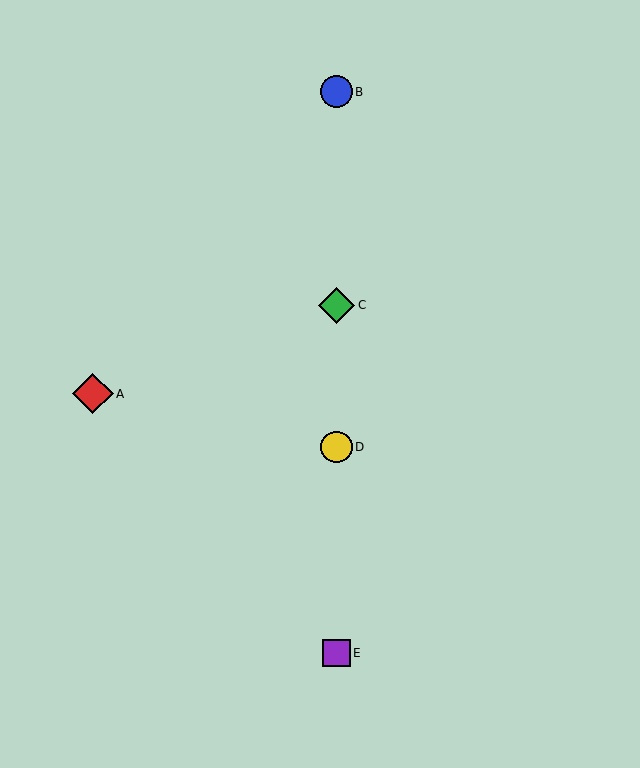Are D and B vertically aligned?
Yes, both are at x≈336.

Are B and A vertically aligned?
No, B is at x≈336 and A is at x≈93.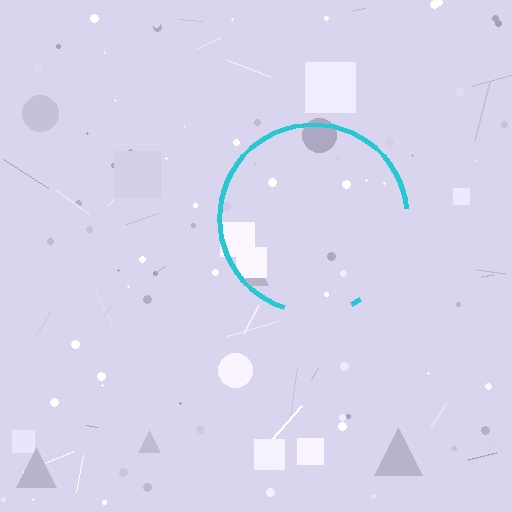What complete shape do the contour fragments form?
The contour fragments form a circle.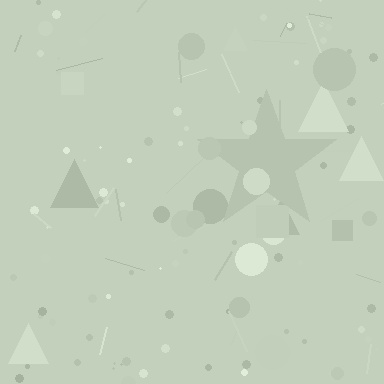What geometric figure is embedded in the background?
A star is embedded in the background.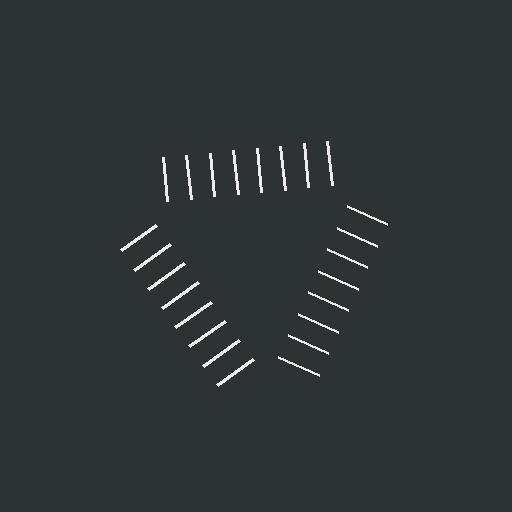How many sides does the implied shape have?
3 sides — the line-ends trace a triangle.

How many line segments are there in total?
24 — 8 along each of the 3 edges.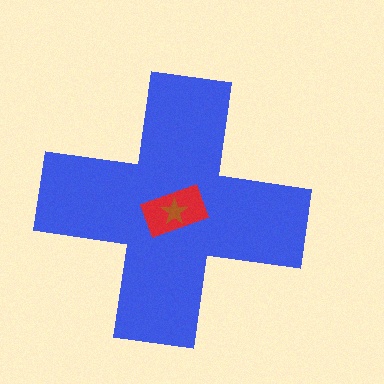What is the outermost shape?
The blue cross.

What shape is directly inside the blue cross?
The red rectangle.